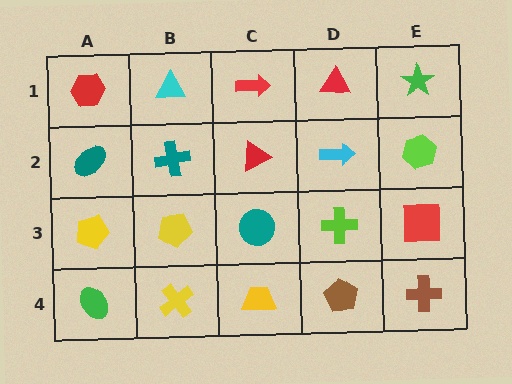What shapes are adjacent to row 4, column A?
A yellow pentagon (row 3, column A), a yellow cross (row 4, column B).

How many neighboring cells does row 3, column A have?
3.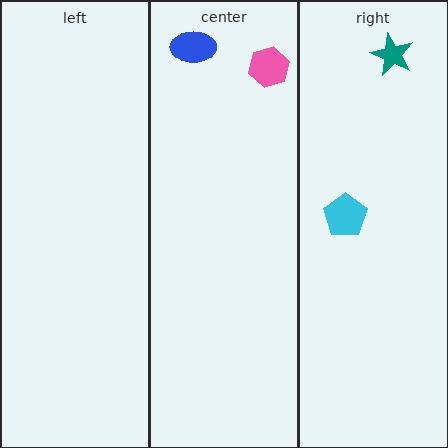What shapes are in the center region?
The blue ellipse, the pink hexagon.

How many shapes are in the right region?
2.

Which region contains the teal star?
The right region.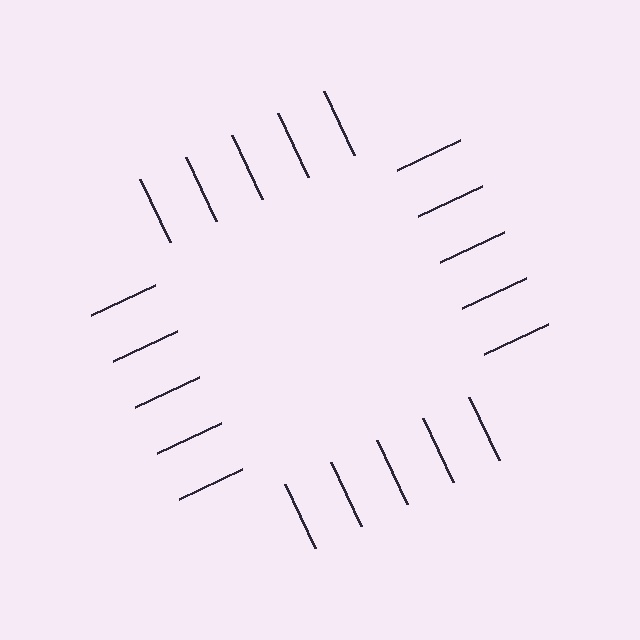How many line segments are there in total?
20 — 5 along each of the 4 edges.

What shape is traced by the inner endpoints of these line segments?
An illusory square — the line segments terminate on its edges but no continuous stroke is drawn.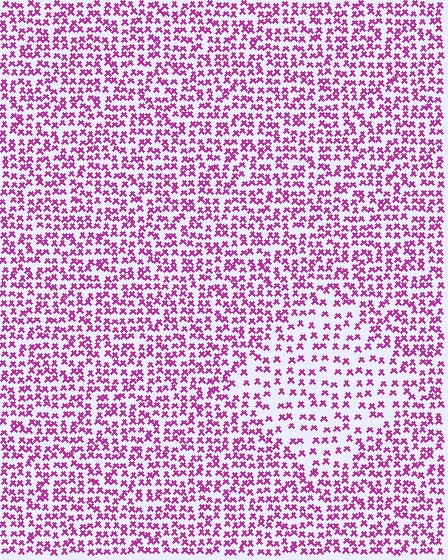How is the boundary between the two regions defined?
The boundary is defined by a change in element density (approximately 1.8x ratio). All elements are the same color, size, and shape.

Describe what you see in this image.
The image contains small magenta elements arranged at two different densities. A diamond-shaped region is visible where the elements are less densely packed than the surrounding area.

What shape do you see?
I see a diamond.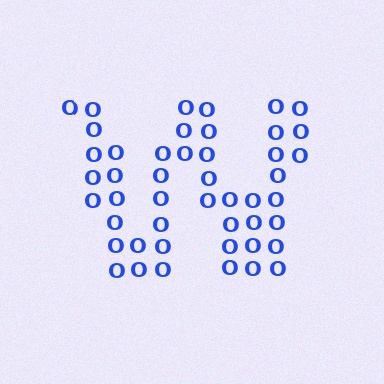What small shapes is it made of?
It is made of small letter O's.